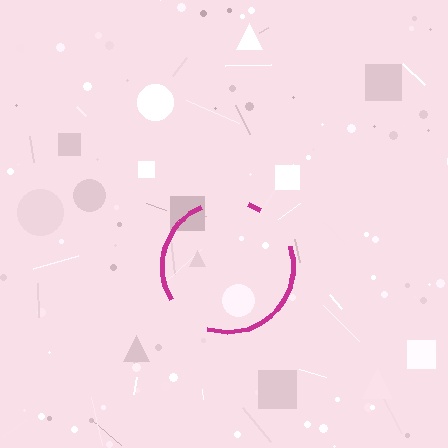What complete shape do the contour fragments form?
The contour fragments form a circle.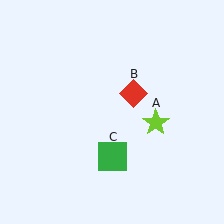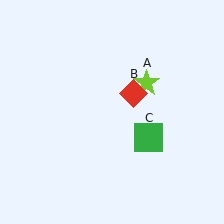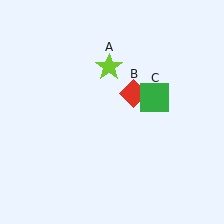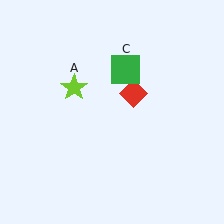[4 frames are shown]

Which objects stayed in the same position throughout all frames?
Red diamond (object B) remained stationary.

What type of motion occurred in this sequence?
The lime star (object A), green square (object C) rotated counterclockwise around the center of the scene.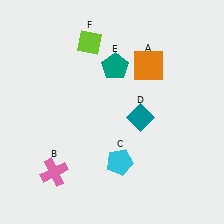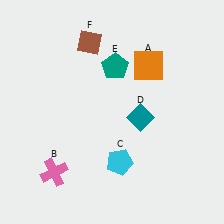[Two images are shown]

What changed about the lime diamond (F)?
In Image 1, F is lime. In Image 2, it changed to brown.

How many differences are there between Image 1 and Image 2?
There is 1 difference between the two images.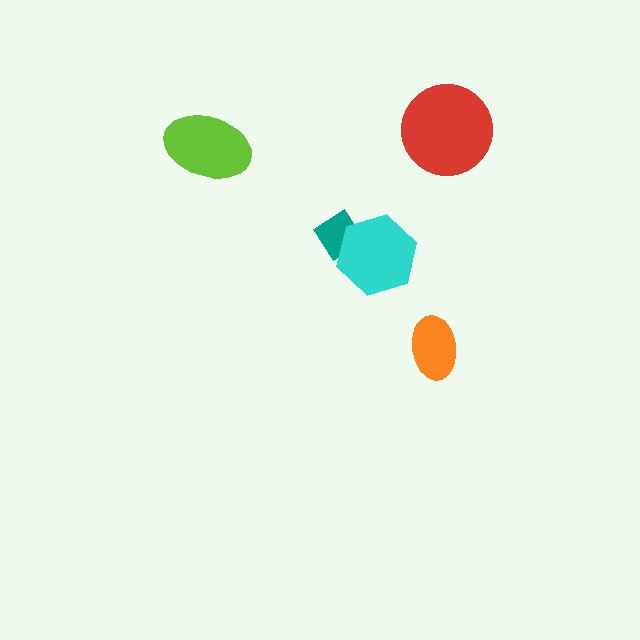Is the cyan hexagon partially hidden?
No, no other shape covers it.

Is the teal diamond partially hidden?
Yes, it is partially covered by another shape.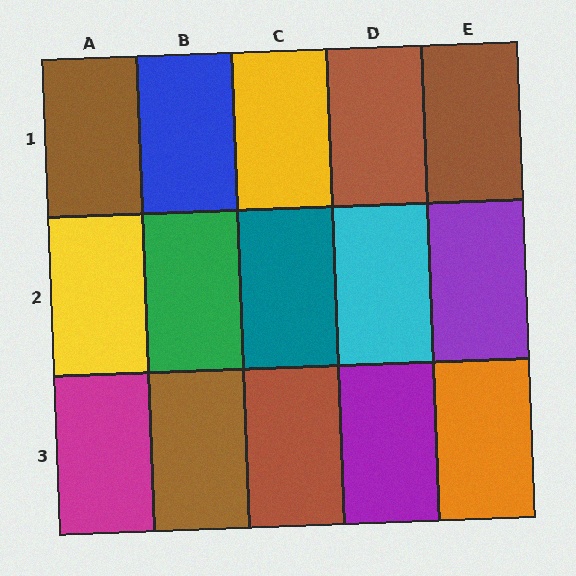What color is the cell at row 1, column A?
Brown.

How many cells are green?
1 cell is green.